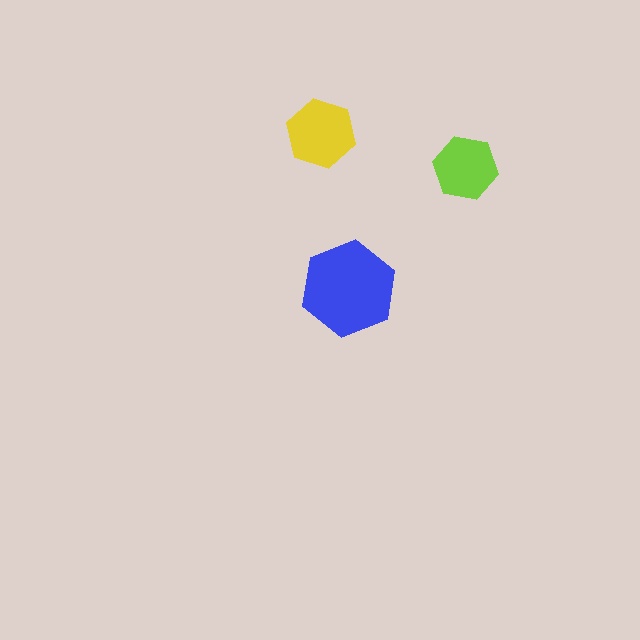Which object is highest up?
The yellow hexagon is topmost.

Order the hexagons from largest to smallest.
the blue one, the yellow one, the lime one.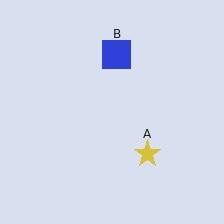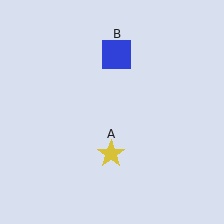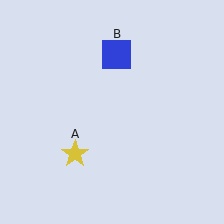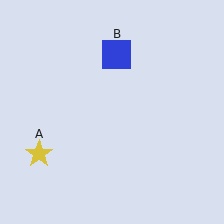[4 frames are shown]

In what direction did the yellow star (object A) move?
The yellow star (object A) moved left.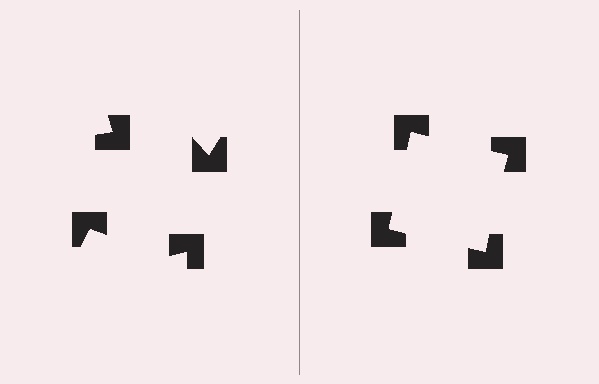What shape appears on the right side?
An illusory square.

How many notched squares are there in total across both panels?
8 — 4 on each side.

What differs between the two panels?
The notched squares are positioned identically on both sides; only the wedge orientations differ. On the right they align to a square; on the left they are misaligned.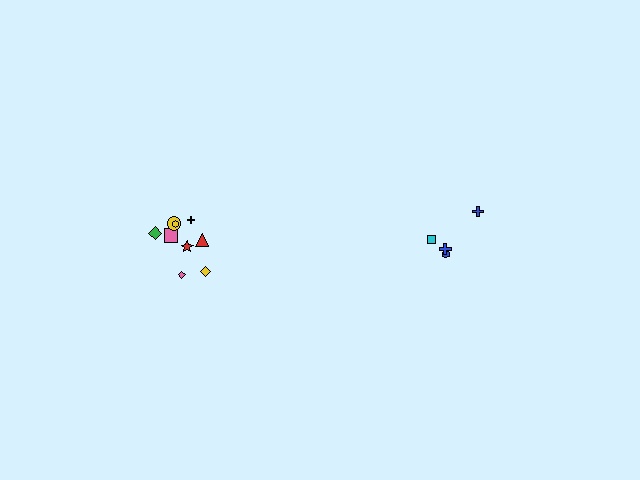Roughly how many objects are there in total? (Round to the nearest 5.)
Roughly 15 objects in total.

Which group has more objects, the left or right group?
The left group.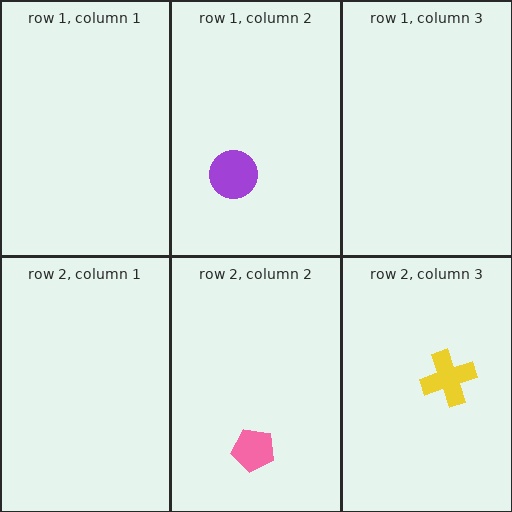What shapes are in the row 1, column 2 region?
The purple circle.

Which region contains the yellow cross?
The row 2, column 3 region.